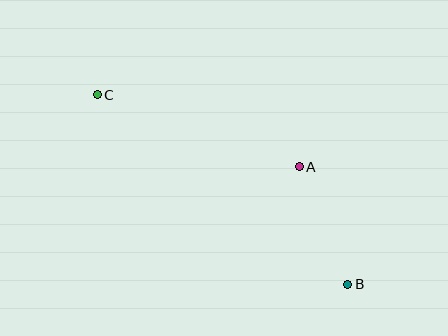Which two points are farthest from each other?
Points B and C are farthest from each other.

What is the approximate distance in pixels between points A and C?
The distance between A and C is approximately 214 pixels.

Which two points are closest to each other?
Points A and B are closest to each other.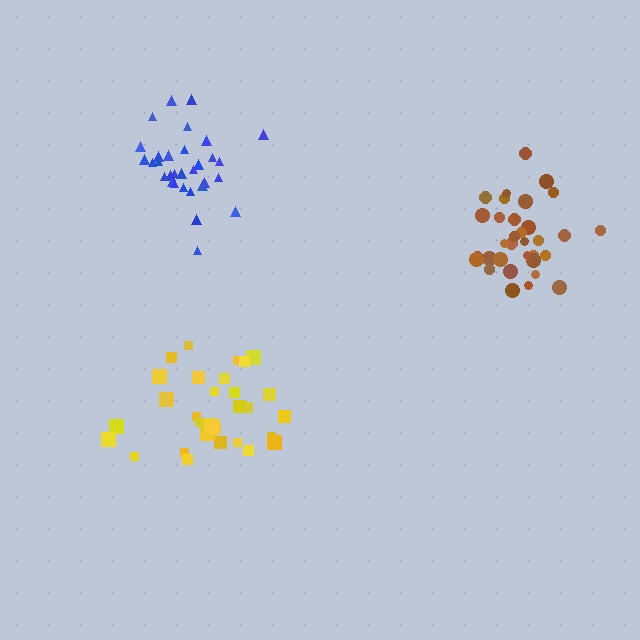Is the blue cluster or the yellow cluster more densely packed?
Blue.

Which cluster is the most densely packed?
Blue.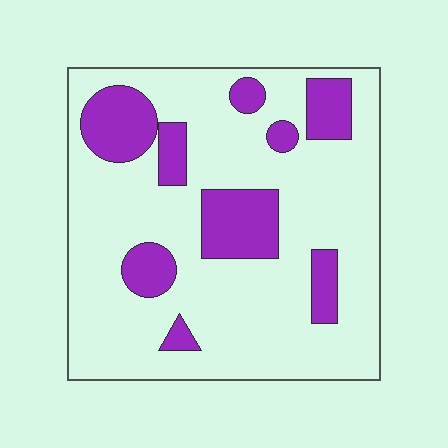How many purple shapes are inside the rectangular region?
9.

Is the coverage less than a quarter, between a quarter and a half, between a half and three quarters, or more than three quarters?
Less than a quarter.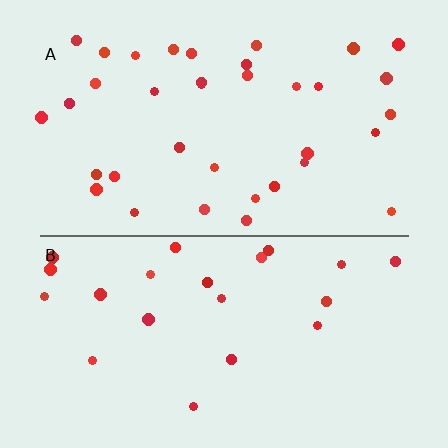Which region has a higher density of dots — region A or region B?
A (the top).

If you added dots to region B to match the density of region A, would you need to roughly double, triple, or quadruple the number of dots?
Approximately double.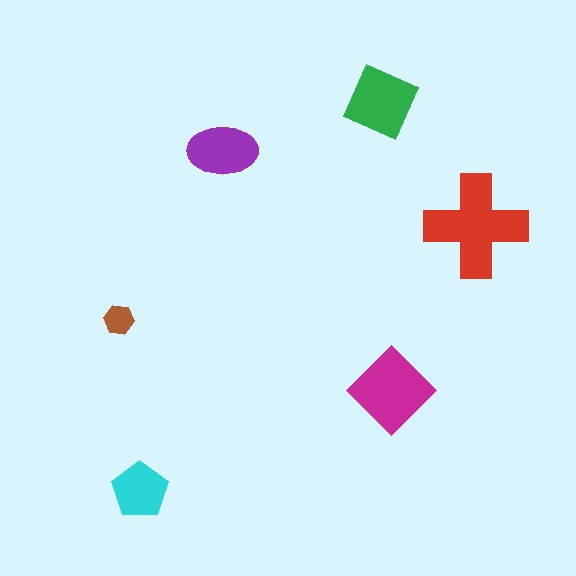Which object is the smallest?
The brown hexagon.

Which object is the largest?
The red cross.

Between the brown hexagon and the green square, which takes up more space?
The green square.